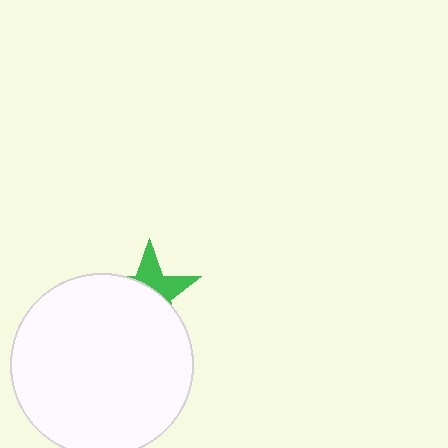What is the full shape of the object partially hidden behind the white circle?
The partially hidden object is a green star.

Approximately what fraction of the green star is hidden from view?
Roughly 61% of the green star is hidden behind the white circle.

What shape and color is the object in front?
The object in front is a white circle.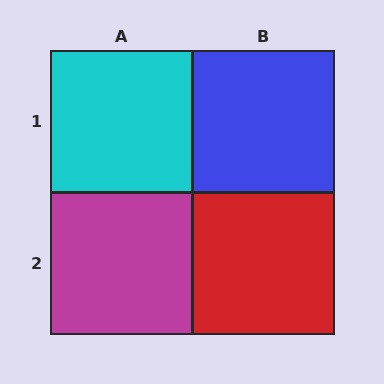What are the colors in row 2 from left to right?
Magenta, red.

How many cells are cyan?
1 cell is cyan.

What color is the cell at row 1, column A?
Cyan.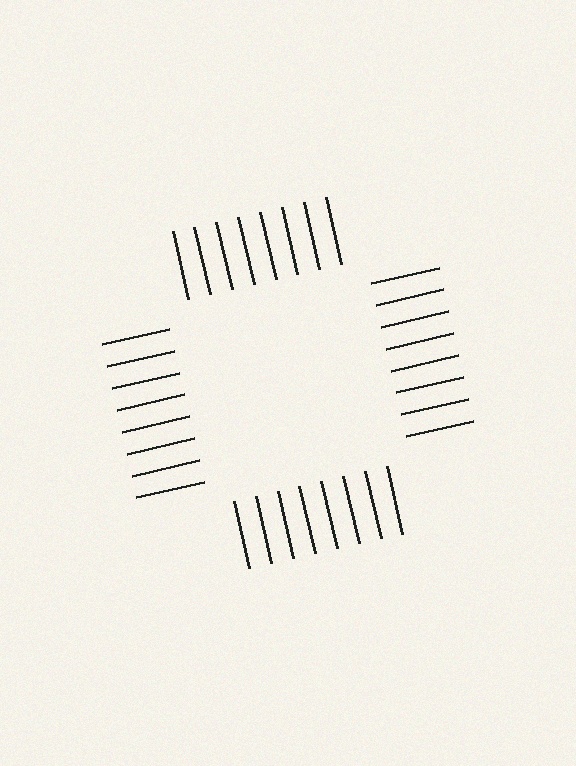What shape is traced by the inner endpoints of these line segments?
An illusory square — the line segments terminate on its edges but no continuous stroke is drawn.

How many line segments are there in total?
32 — 8 along each of the 4 edges.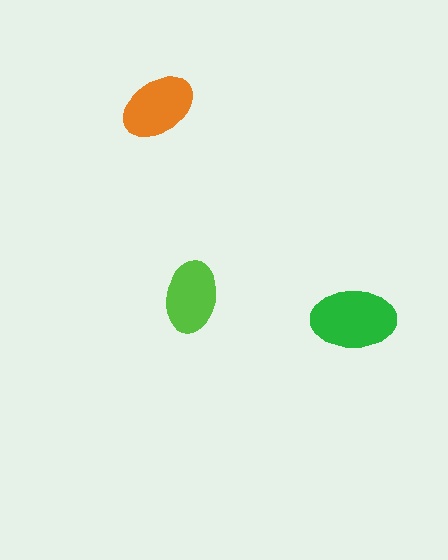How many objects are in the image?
There are 3 objects in the image.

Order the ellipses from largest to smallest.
the green one, the orange one, the lime one.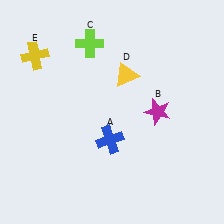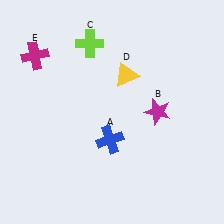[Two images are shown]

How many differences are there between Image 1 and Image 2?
There is 1 difference between the two images.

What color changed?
The cross (E) changed from yellow in Image 1 to magenta in Image 2.